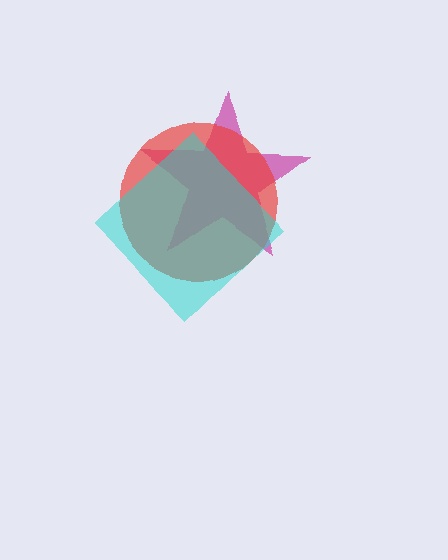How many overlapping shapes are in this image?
There are 3 overlapping shapes in the image.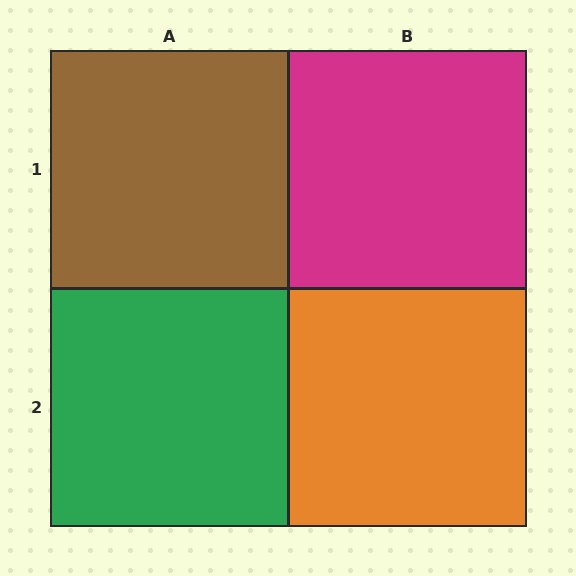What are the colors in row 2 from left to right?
Green, orange.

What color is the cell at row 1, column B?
Magenta.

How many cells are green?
1 cell is green.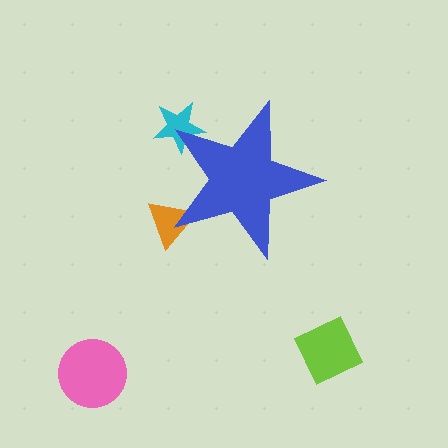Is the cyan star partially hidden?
Yes, the cyan star is partially hidden behind the blue star.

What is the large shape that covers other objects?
A blue star.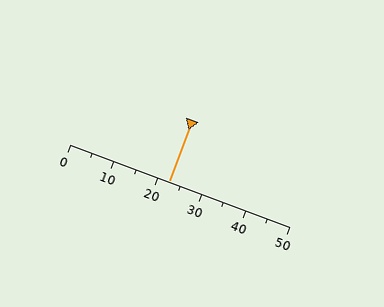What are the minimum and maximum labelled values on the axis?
The axis runs from 0 to 50.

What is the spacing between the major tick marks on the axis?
The major ticks are spaced 10 apart.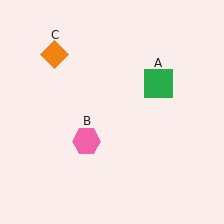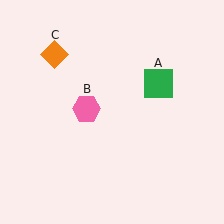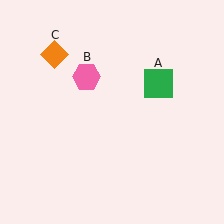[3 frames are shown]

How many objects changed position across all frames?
1 object changed position: pink hexagon (object B).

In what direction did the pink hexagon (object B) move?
The pink hexagon (object B) moved up.